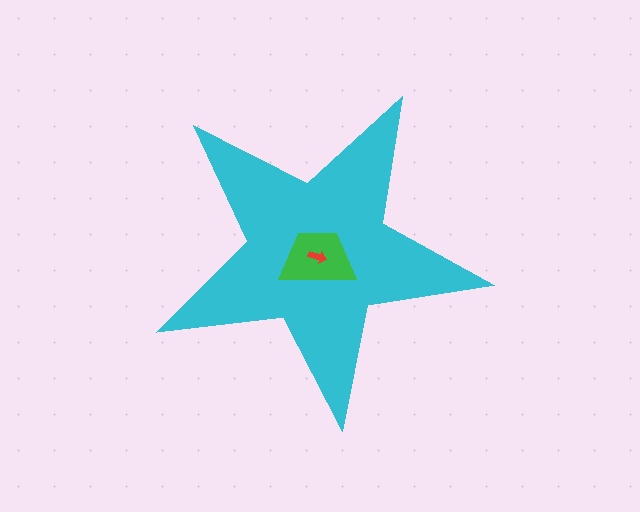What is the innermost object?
The red arrow.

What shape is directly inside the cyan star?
The green trapezoid.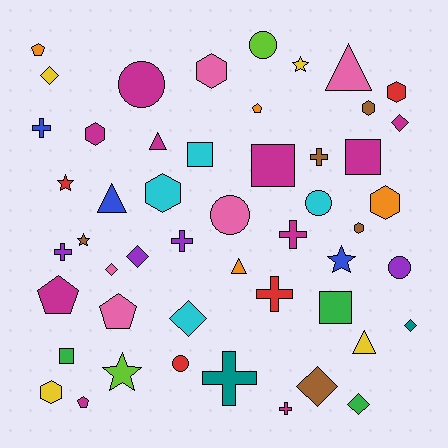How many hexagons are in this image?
There are 8 hexagons.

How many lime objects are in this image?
There are 2 lime objects.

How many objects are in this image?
There are 50 objects.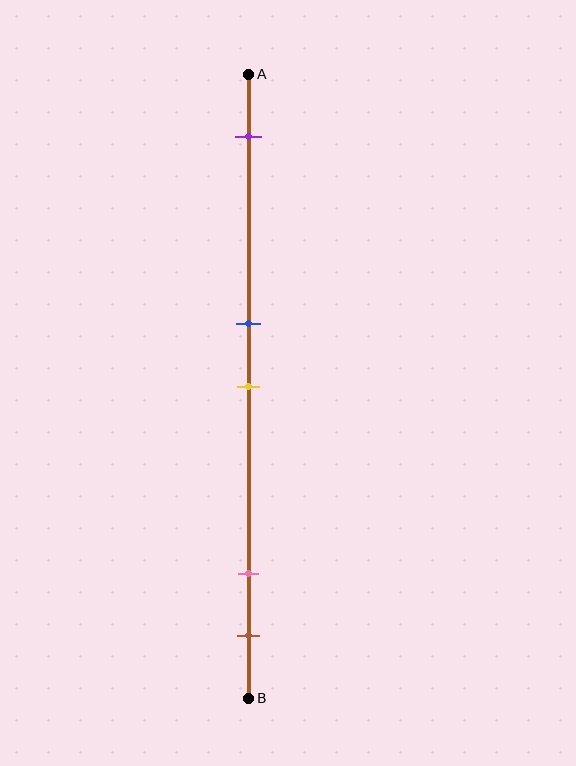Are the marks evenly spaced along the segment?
No, the marks are not evenly spaced.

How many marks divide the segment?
There are 5 marks dividing the segment.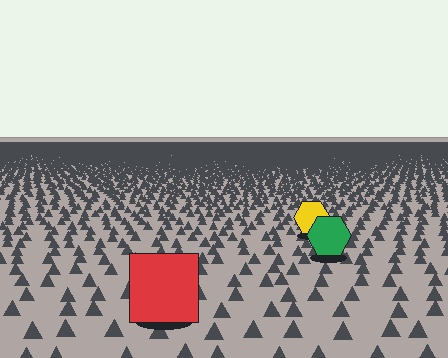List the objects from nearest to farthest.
From nearest to farthest: the red square, the green hexagon, the yellow hexagon.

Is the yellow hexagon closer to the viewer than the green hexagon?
No. The green hexagon is closer — you can tell from the texture gradient: the ground texture is coarser near it.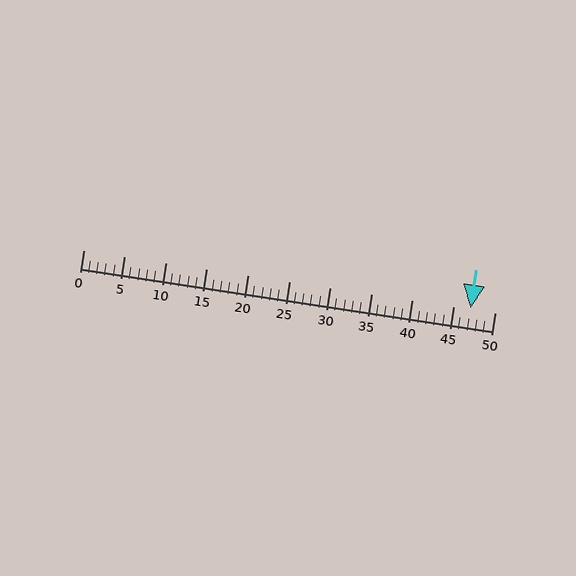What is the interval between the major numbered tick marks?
The major tick marks are spaced 5 units apart.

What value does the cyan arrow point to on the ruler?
The cyan arrow points to approximately 47.